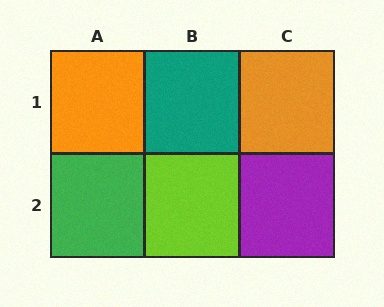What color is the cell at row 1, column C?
Orange.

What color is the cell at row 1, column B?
Teal.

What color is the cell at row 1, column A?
Orange.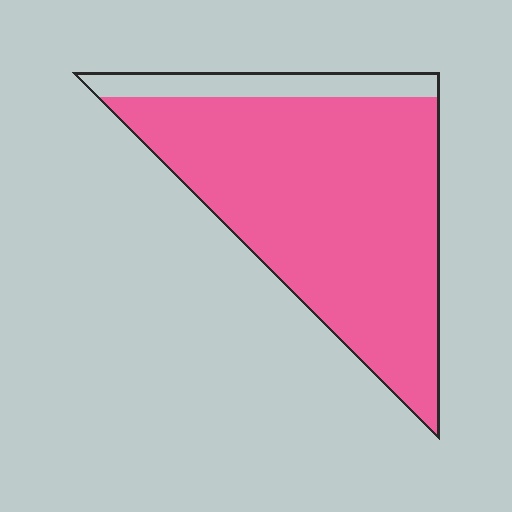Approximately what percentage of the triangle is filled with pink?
Approximately 85%.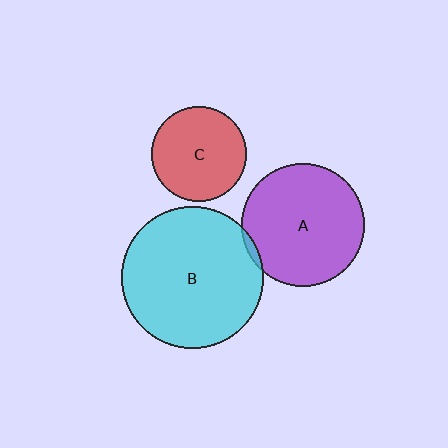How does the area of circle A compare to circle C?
Approximately 1.7 times.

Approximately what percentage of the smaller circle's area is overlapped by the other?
Approximately 5%.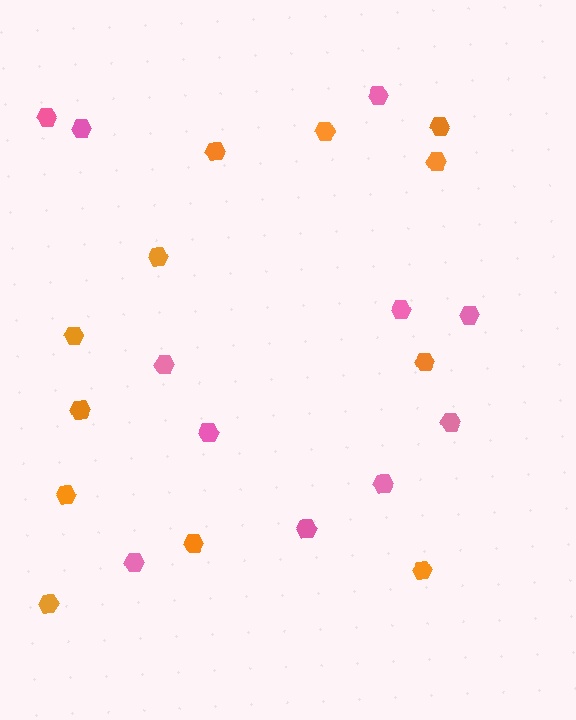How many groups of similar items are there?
There are 2 groups: one group of pink hexagons (11) and one group of orange hexagons (12).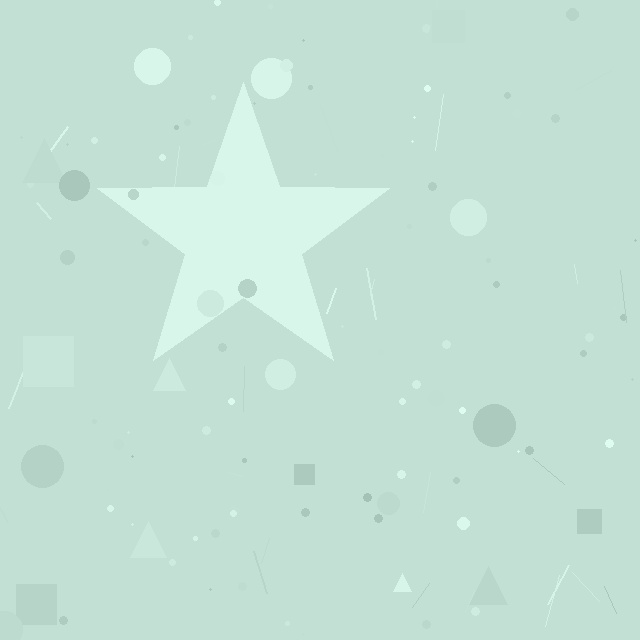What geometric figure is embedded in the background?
A star is embedded in the background.